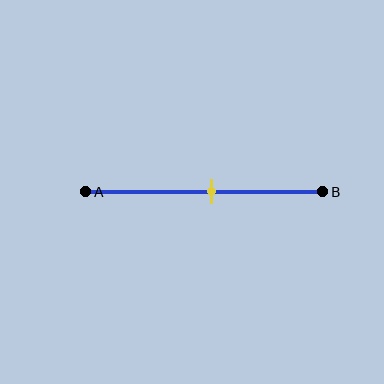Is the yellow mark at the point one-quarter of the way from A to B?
No, the mark is at about 55% from A, not at the 25% one-quarter point.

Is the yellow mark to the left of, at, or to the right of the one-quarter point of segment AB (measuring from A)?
The yellow mark is to the right of the one-quarter point of segment AB.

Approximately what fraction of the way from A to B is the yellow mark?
The yellow mark is approximately 55% of the way from A to B.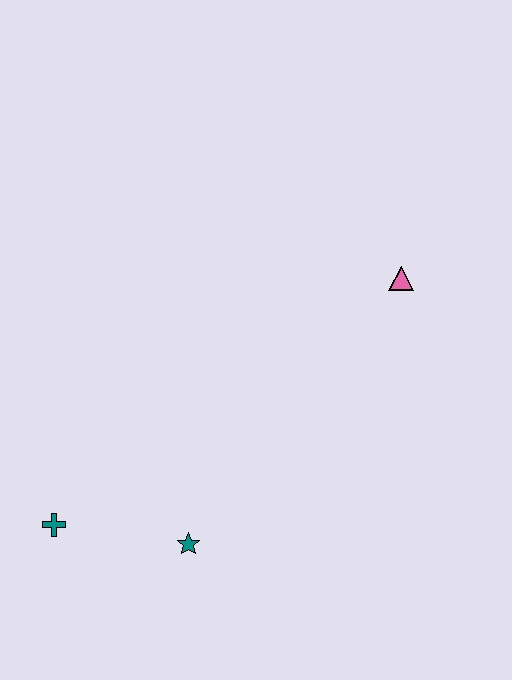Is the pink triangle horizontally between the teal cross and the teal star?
No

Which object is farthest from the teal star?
The pink triangle is farthest from the teal star.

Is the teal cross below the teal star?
No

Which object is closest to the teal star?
The teal cross is closest to the teal star.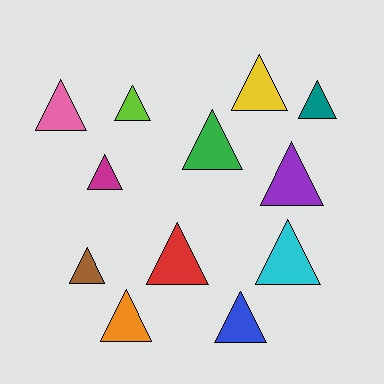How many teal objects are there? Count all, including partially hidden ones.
There is 1 teal object.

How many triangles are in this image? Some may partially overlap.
There are 12 triangles.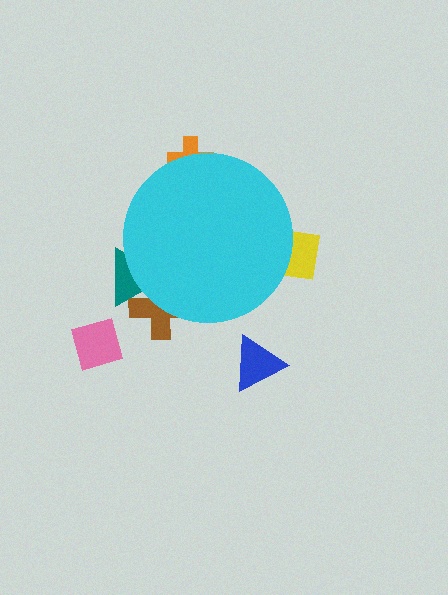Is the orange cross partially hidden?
Yes, the orange cross is partially hidden behind the cyan circle.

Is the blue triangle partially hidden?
No, the blue triangle is fully visible.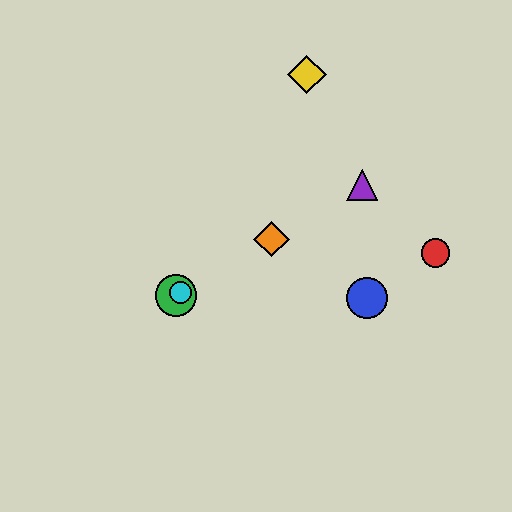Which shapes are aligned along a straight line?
The green circle, the purple triangle, the orange diamond, the cyan circle are aligned along a straight line.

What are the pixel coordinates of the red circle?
The red circle is at (436, 253).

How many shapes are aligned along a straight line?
4 shapes (the green circle, the purple triangle, the orange diamond, the cyan circle) are aligned along a straight line.